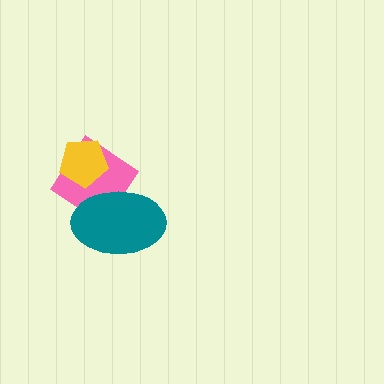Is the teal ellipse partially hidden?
No, no other shape covers it.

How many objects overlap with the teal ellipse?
1 object overlaps with the teal ellipse.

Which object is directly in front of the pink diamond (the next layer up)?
The teal ellipse is directly in front of the pink diamond.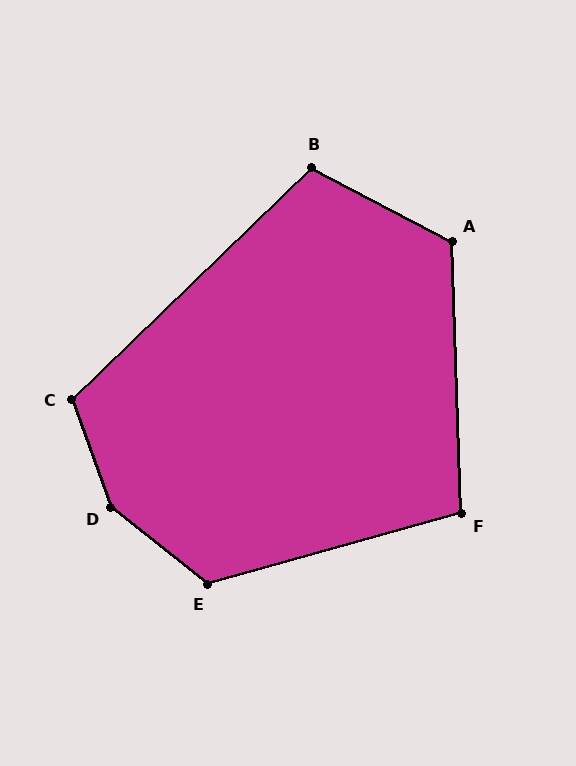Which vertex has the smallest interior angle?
F, at approximately 104 degrees.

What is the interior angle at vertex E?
Approximately 126 degrees (obtuse).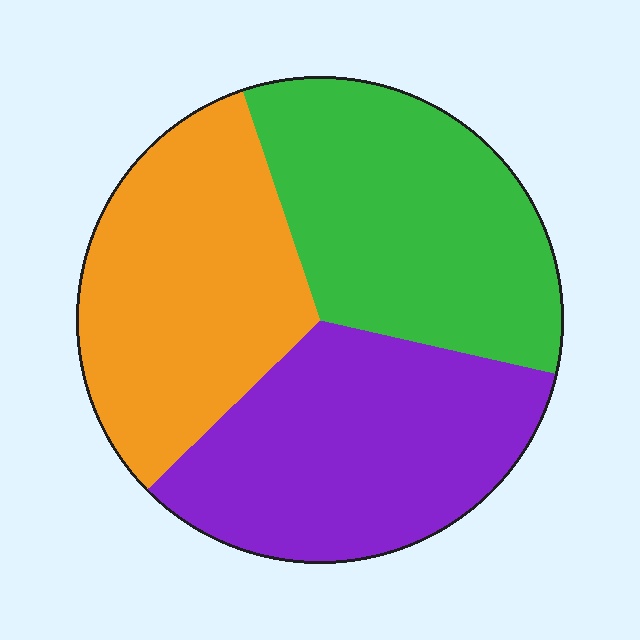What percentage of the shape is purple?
Purple covers around 35% of the shape.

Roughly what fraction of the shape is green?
Green takes up about one third (1/3) of the shape.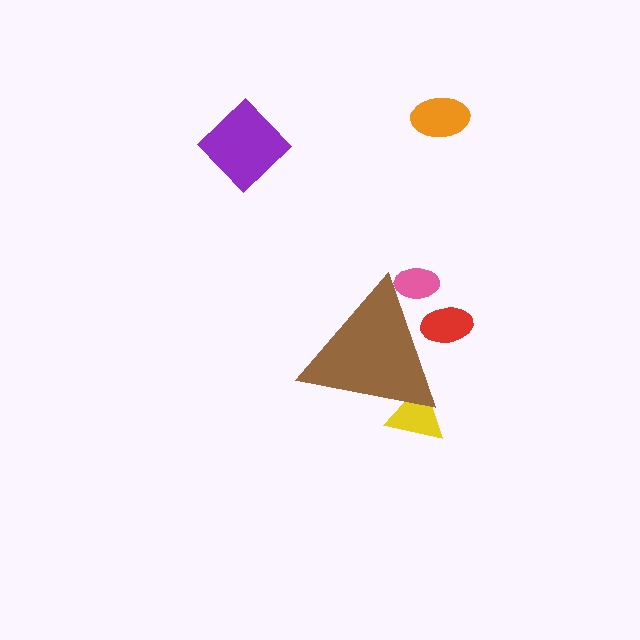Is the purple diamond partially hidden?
No, the purple diamond is fully visible.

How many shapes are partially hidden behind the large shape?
3 shapes are partially hidden.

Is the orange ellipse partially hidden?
No, the orange ellipse is fully visible.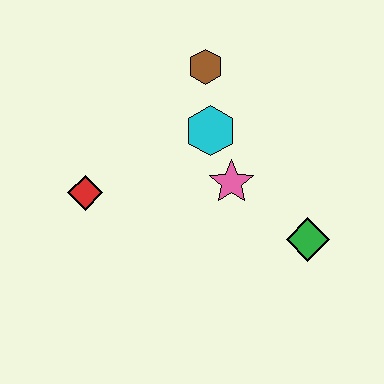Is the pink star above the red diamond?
Yes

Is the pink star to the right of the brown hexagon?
Yes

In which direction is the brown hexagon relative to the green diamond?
The brown hexagon is above the green diamond.